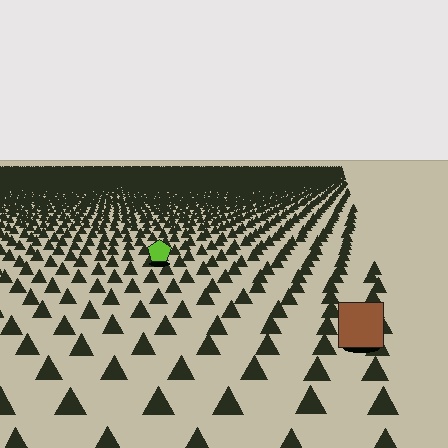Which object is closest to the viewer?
The brown square is closest. The texture marks near it are larger and more spread out.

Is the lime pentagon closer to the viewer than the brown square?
No. The brown square is closer — you can tell from the texture gradient: the ground texture is coarser near it.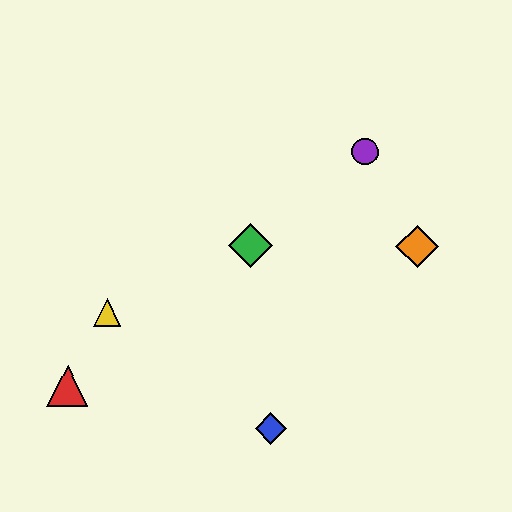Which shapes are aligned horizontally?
The green diamond, the orange diamond are aligned horizontally.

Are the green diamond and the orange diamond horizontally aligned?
Yes, both are at y≈246.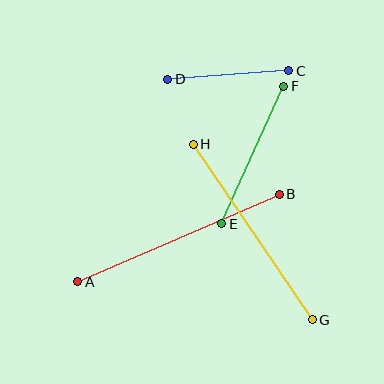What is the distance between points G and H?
The distance is approximately 212 pixels.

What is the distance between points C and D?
The distance is approximately 121 pixels.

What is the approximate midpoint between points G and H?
The midpoint is at approximately (253, 232) pixels.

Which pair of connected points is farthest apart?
Points A and B are farthest apart.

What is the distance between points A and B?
The distance is approximately 220 pixels.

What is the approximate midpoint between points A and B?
The midpoint is at approximately (178, 238) pixels.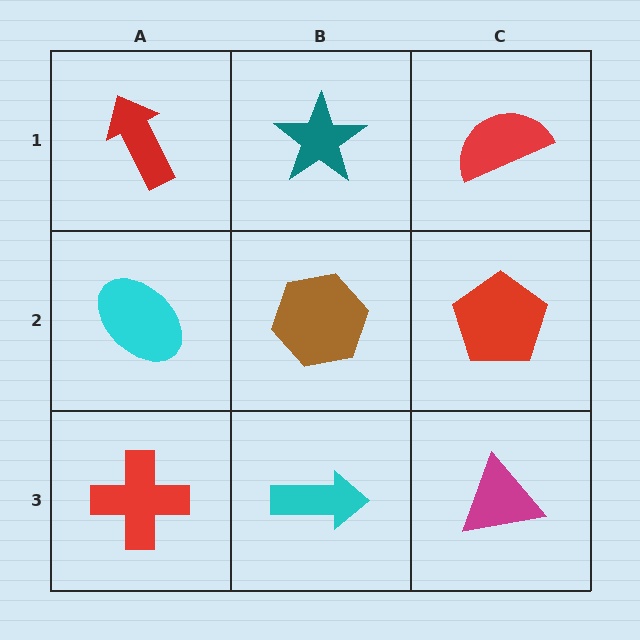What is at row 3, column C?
A magenta triangle.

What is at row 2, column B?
A brown hexagon.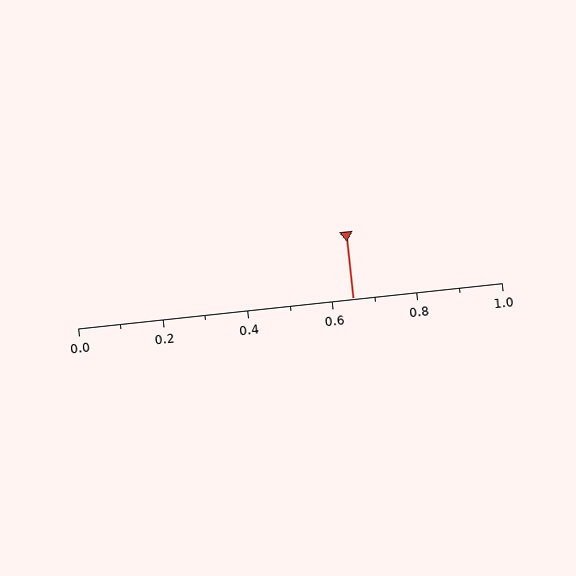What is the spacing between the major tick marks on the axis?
The major ticks are spaced 0.2 apart.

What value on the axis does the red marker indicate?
The marker indicates approximately 0.65.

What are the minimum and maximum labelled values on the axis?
The axis runs from 0.0 to 1.0.